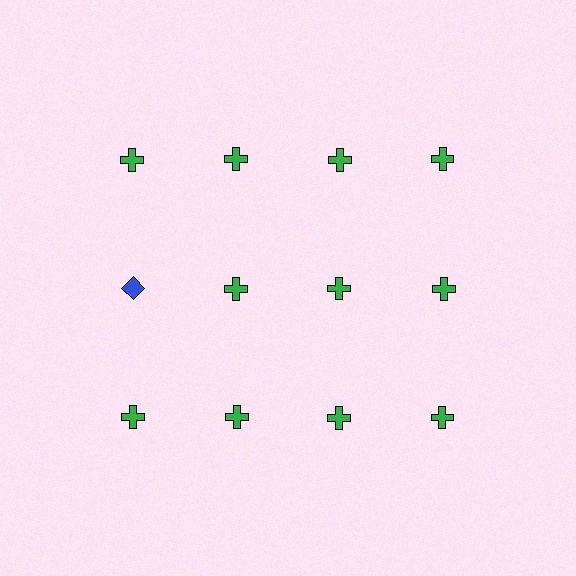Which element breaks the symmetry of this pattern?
The blue diamond in the second row, leftmost column breaks the symmetry. All other shapes are green crosses.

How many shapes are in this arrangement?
There are 12 shapes arranged in a grid pattern.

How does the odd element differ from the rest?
It differs in both color (blue instead of green) and shape (diamond instead of cross).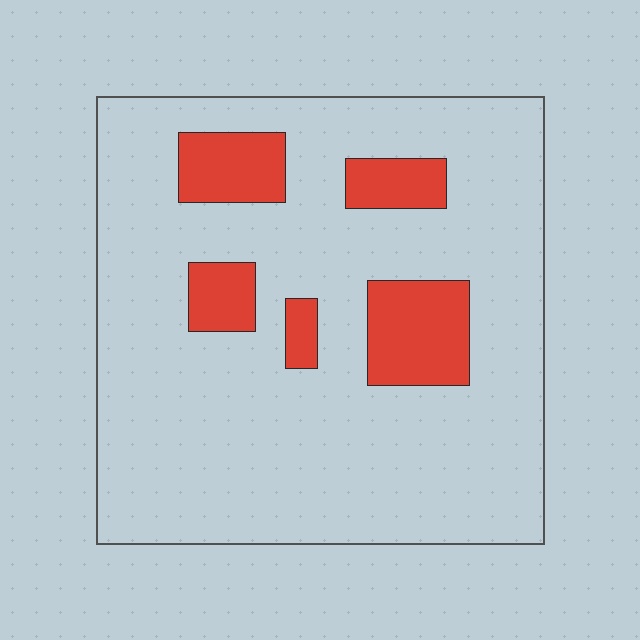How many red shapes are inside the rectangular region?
5.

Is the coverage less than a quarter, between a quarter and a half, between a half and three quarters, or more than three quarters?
Less than a quarter.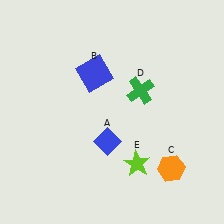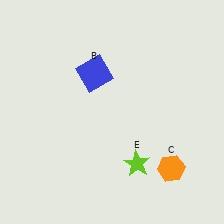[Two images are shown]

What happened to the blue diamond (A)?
The blue diamond (A) was removed in Image 2. It was in the bottom-left area of Image 1.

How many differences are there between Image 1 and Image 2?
There are 2 differences between the two images.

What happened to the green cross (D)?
The green cross (D) was removed in Image 2. It was in the top-right area of Image 1.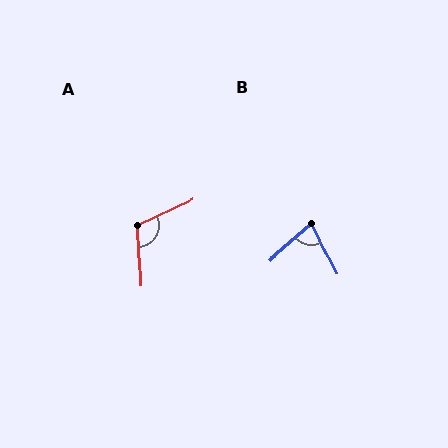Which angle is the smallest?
B, at approximately 74 degrees.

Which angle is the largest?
A, at approximately 112 degrees.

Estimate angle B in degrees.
Approximately 74 degrees.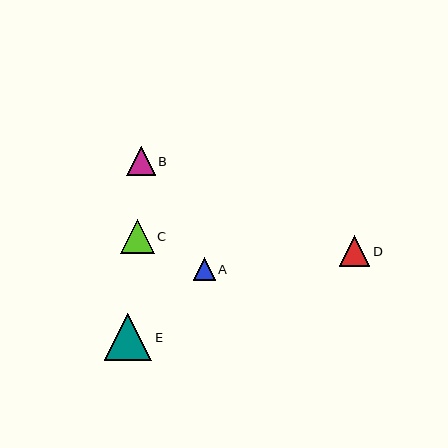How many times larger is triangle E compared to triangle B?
Triangle E is approximately 1.7 times the size of triangle B.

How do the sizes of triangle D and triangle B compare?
Triangle D and triangle B are approximately the same size.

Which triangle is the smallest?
Triangle A is the smallest with a size of approximately 22 pixels.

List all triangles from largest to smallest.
From largest to smallest: E, C, D, B, A.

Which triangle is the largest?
Triangle E is the largest with a size of approximately 47 pixels.